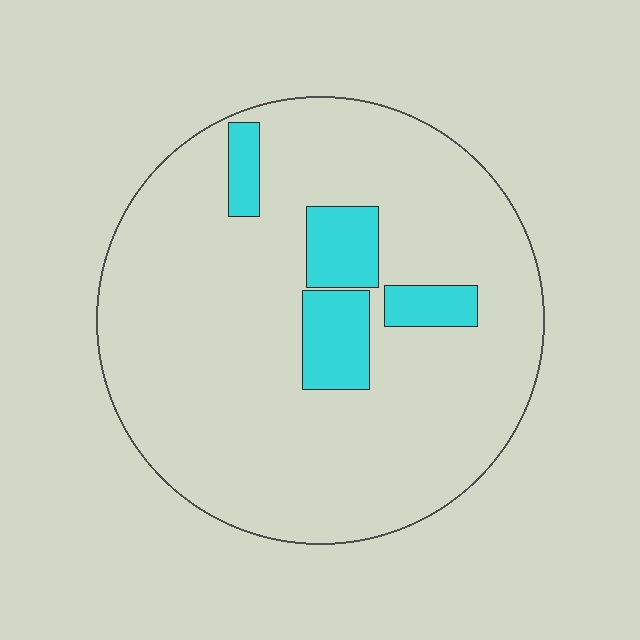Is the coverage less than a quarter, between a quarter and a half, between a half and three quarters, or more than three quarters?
Less than a quarter.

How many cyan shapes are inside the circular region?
4.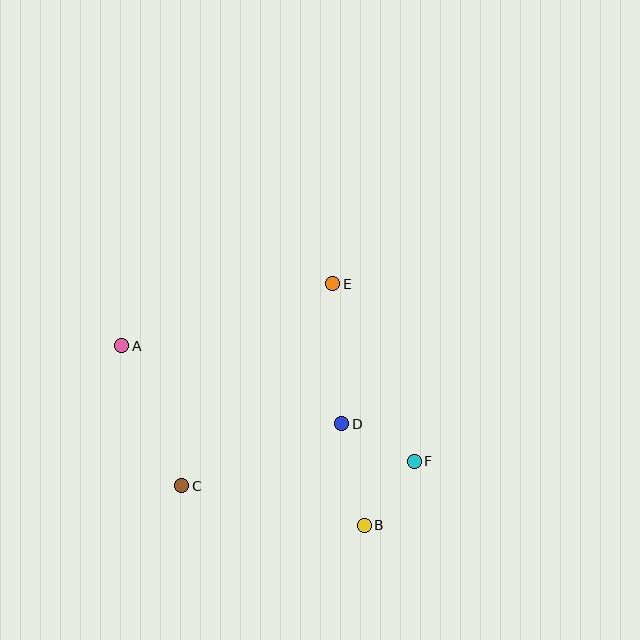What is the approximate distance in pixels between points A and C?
The distance between A and C is approximately 152 pixels.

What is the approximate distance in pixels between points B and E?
The distance between B and E is approximately 244 pixels.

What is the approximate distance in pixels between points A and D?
The distance between A and D is approximately 233 pixels.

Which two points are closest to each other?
Points B and F are closest to each other.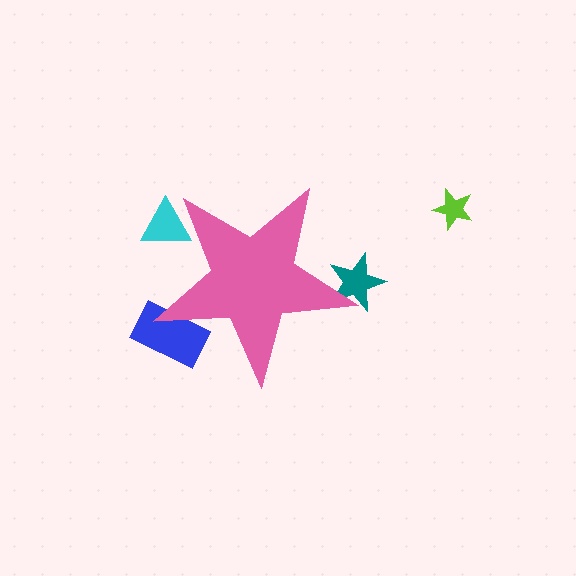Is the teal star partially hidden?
Yes, the teal star is partially hidden behind the pink star.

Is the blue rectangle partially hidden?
Yes, the blue rectangle is partially hidden behind the pink star.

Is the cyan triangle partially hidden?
Yes, the cyan triangle is partially hidden behind the pink star.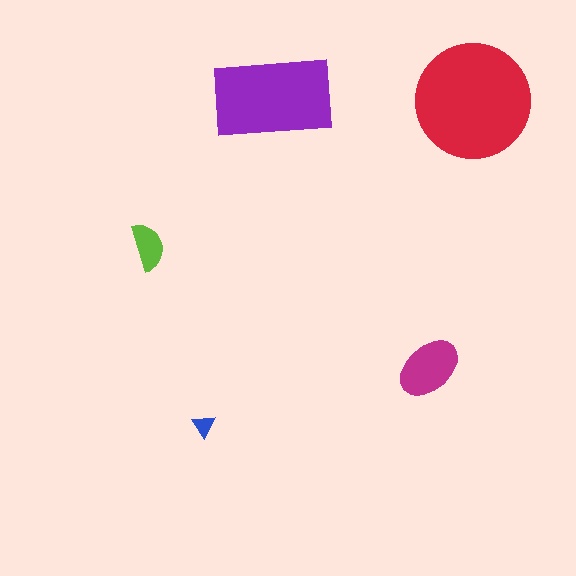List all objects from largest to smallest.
The red circle, the purple rectangle, the magenta ellipse, the lime semicircle, the blue triangle.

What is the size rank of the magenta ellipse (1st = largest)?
3rd.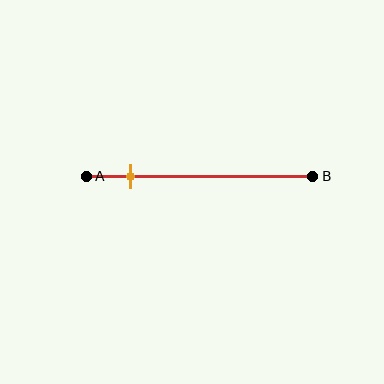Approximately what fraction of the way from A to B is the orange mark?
The orange mark is approximately 20% of the way from A to B.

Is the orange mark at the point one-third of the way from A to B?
No, the mark is at about 20% from A, not at the 33% one-third point.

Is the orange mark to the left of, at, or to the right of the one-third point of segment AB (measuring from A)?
The orange mark is to the left of the one-third point of segment AB.